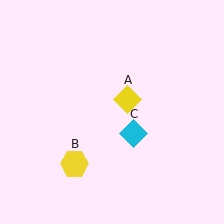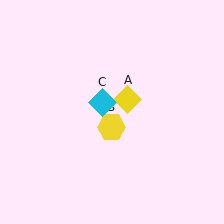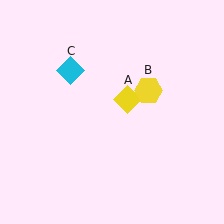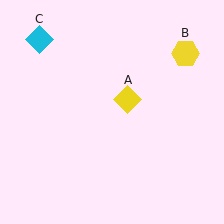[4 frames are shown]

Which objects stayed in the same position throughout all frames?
Yellow diamond (object A) remained stationary.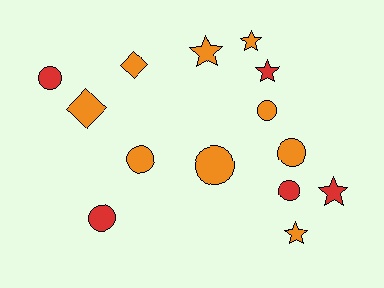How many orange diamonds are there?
There are 2 orange diamonds.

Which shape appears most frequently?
Circle, with 7 objects.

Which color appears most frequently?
Orange, with 9 objects.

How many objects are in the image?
There are 14 objects.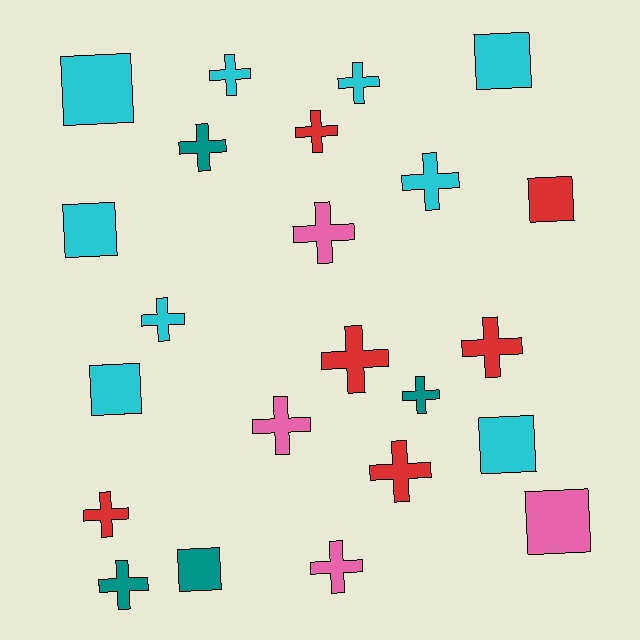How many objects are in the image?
There are 23 objects.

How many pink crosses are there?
There are 3 pink crosses.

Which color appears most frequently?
Cyan, with 9 objects.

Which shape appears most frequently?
Cross, with 15 objects.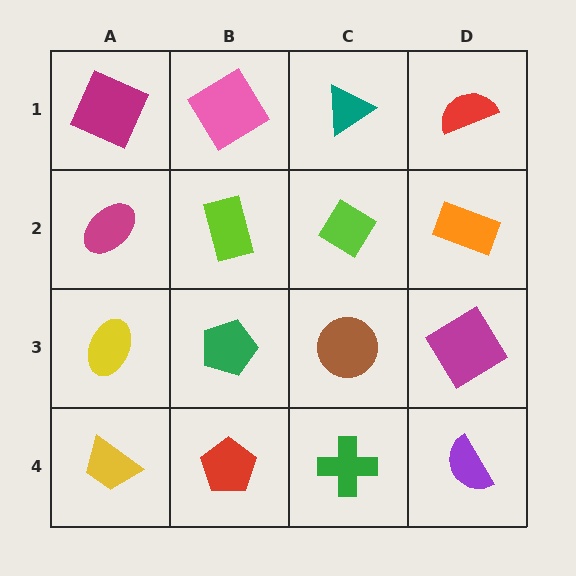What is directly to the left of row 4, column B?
A yellow trapezoid.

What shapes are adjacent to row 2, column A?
A magenta square (row 1, column A), a yellow ellipse (row 3, column A), a lime rectangle (row 2, column B).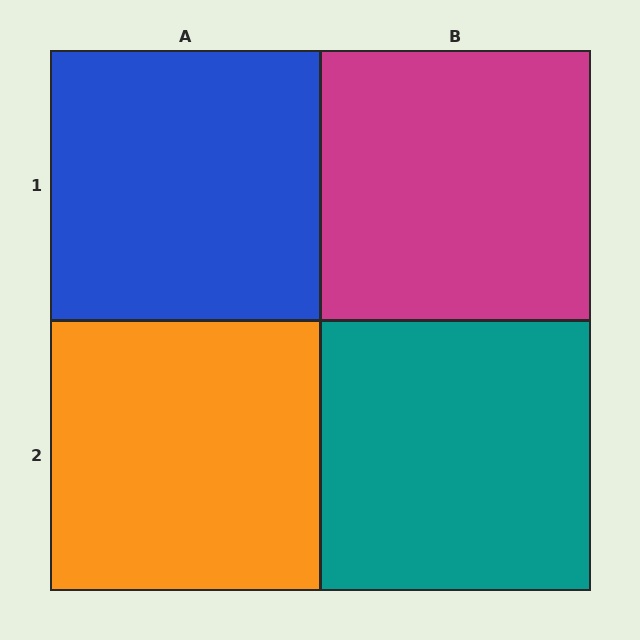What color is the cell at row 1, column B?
Magenta.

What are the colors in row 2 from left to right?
Orange, teal.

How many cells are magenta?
1 cell is magenta.